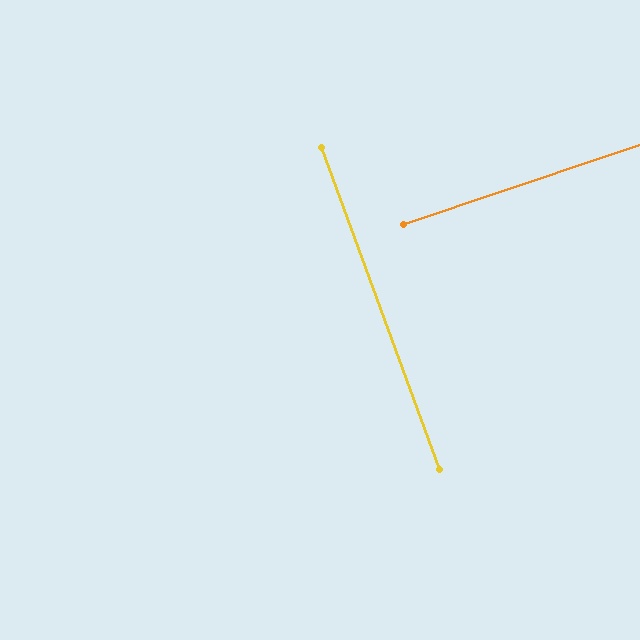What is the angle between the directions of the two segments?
Approximately 88 degrees.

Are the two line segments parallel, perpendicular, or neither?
Perpendicular — they meet at approximately 88°.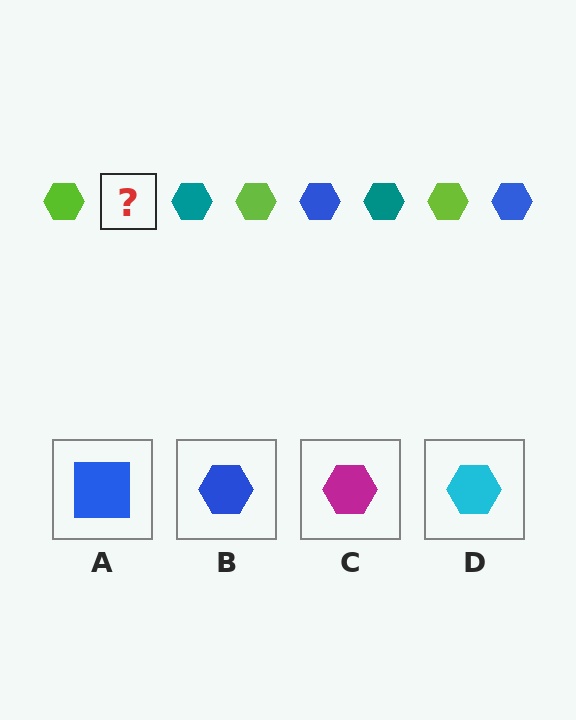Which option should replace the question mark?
Option B.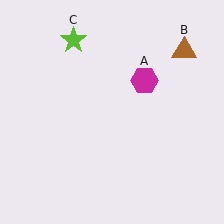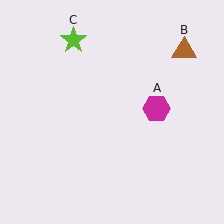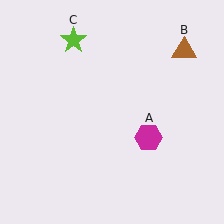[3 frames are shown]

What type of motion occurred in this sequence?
The magenta hexagon (object A) rotated clockwise around the center of the scene.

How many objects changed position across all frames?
1 object changed position: magenta hexagon (object A).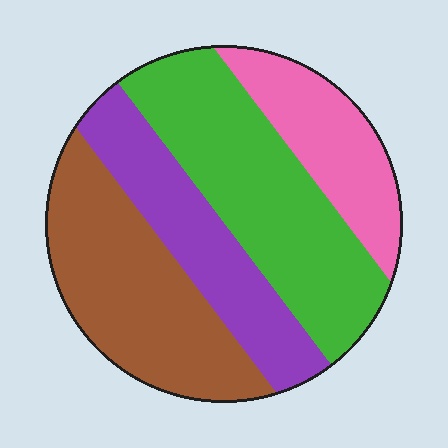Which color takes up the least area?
Pink, at roughly 15%.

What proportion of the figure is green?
Green takes up about one third (1/3) of the figure.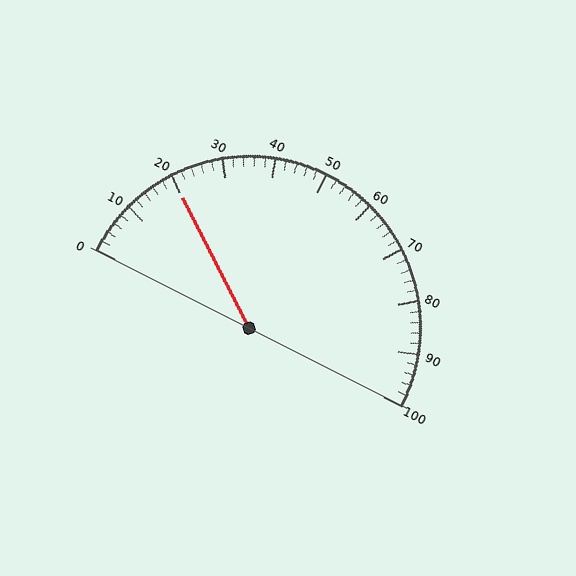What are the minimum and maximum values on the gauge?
The gauge ranges from 0 to 100.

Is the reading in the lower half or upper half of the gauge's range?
The reading is in the lower half of the range (0 to 100).